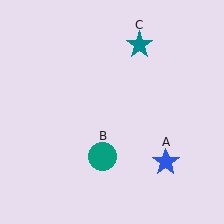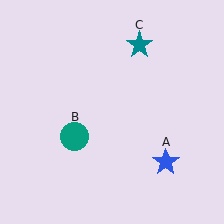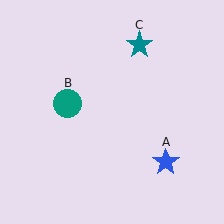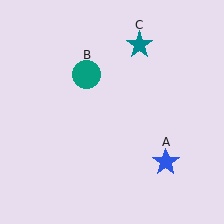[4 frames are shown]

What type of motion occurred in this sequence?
The teal circle (object B) rotated clockwise around the center of the scene.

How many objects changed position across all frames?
1 object changed position: teal circle (object B).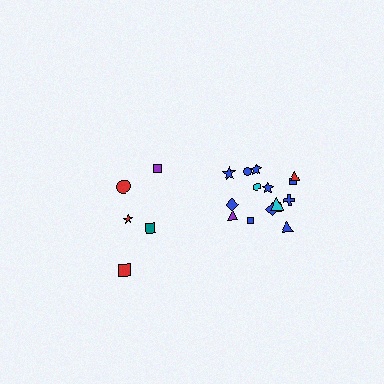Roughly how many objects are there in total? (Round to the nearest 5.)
Roughly 20 objects in total.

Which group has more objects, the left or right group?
The right group.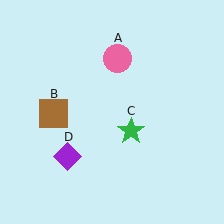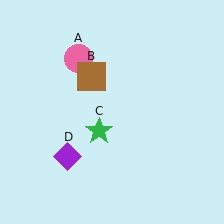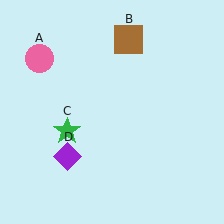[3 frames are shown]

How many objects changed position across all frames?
3 objects changed position: pink circle (object A), brown square (object B), green star (object C).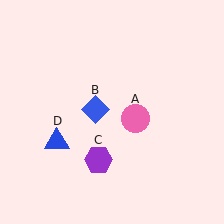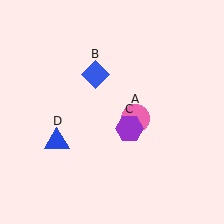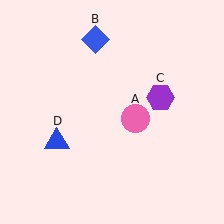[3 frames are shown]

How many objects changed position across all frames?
2 objects changed position: blue diamond (object B), purple hexagon (object C).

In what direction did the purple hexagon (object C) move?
The purple hexagon (object C) moved up and to the right.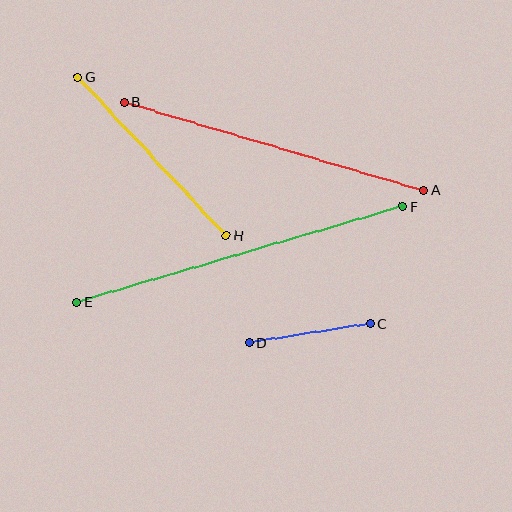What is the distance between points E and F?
The distance is approximately 340 pixels.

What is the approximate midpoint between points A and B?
The midpoint is at approximately (274, 146) pixels.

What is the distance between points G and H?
The distance is approximately 217 pixels.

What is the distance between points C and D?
The distance is approximately 123 pixels.